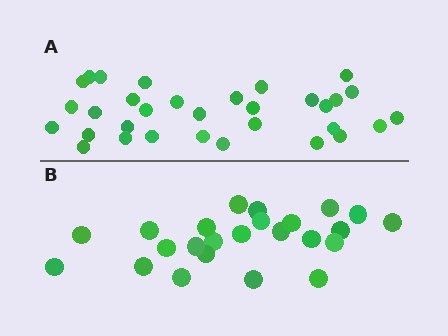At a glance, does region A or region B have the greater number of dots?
Region A (the top region) has more dots.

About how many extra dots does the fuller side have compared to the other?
Region A has roughly 8 or so more dots than region B.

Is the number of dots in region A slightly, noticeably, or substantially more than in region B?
Region A has noticeably more, but not dramatically so. The ratio is roughly 1.3 to 1.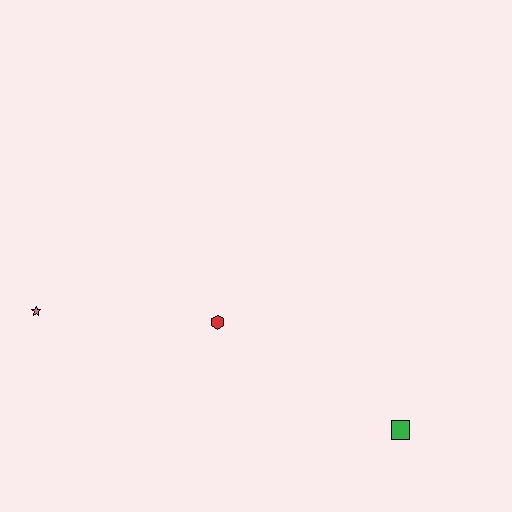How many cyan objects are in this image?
There are no cyan objects.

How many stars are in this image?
There is 1 star.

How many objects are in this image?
There are 3 objects.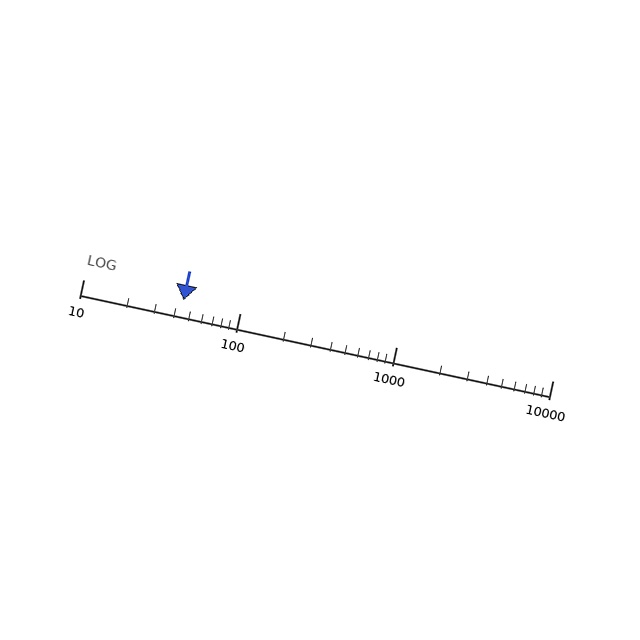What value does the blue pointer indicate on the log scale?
The pointer indicates approximately 44.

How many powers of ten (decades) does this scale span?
The scale spans 3 decades, from 10 to 10000.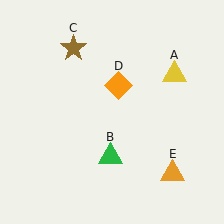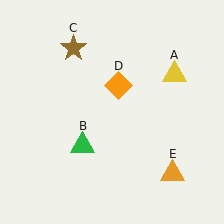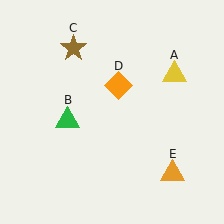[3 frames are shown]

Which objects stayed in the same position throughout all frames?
Yellow triangle (object A) and brown star (object C) and orange diamond (object D) and orange triangle (object E) remained stationary.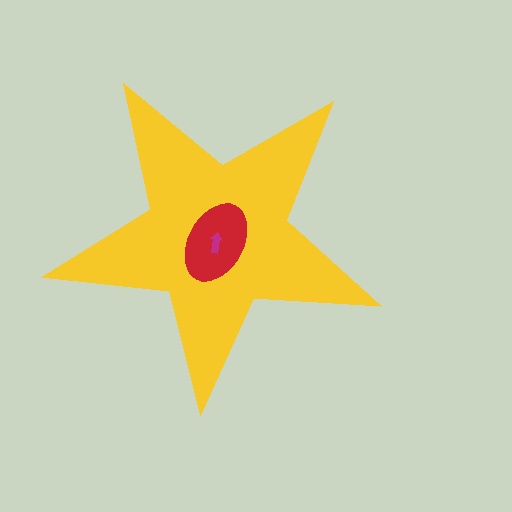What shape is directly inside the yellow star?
The red ellipse.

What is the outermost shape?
The yellow star.